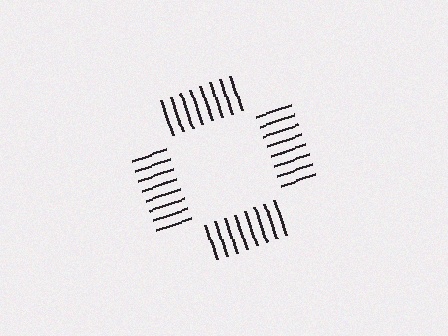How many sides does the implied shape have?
4 sides — the line-ends trace a square.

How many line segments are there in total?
32 — 8 along each of the 4 edges.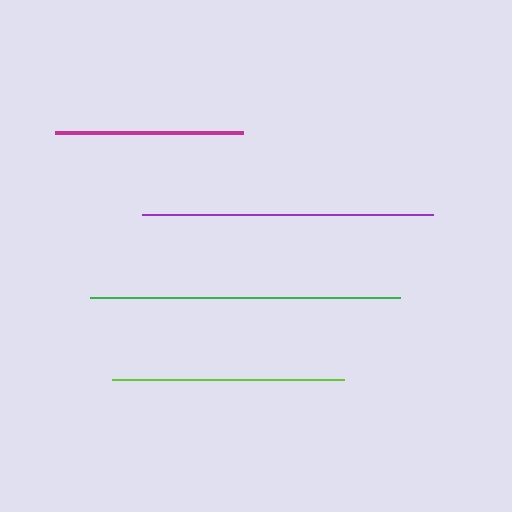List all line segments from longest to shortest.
From longest to shortest: green, purple, lime, magenta.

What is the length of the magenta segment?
The magenta segment is approximately 189 pixels long.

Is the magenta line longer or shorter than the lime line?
The lime line is longer than the magenta line.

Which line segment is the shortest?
The magenta line is the shortest at approximately 189 pixels.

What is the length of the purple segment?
The purple segment is approximately 291 pixels long.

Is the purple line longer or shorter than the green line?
The green line is longer than the purple line.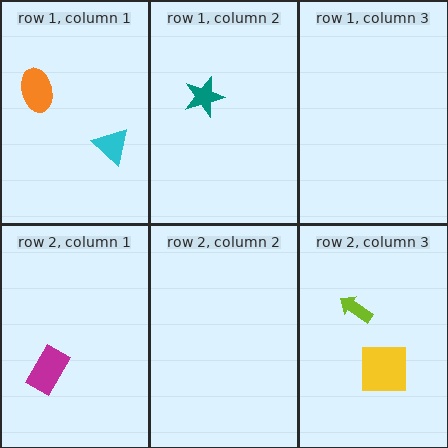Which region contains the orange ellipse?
The row 1, column 1 region.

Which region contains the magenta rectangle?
The row 2, column 1 region.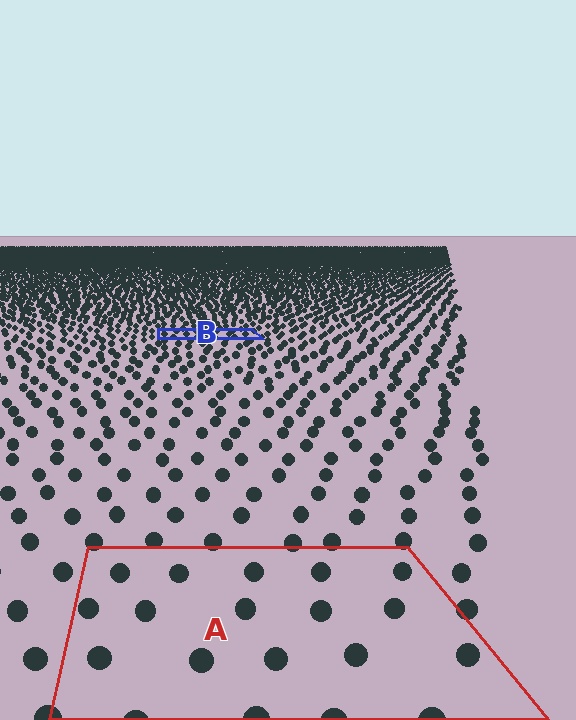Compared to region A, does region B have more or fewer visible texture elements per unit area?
Region B has more texture elements per unit area — they are packed more densely because it is farther away.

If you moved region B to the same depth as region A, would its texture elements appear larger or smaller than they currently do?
They would appear larger. At a closer depth, the same texture elements are projected at a bigger on-screen size.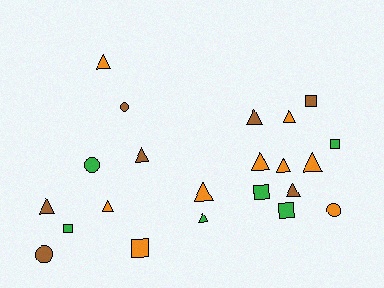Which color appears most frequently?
Orange, with 9 objects.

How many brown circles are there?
There are 2 brown circles.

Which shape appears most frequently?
Triangle, with 12 objects.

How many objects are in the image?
There are 22 objects.